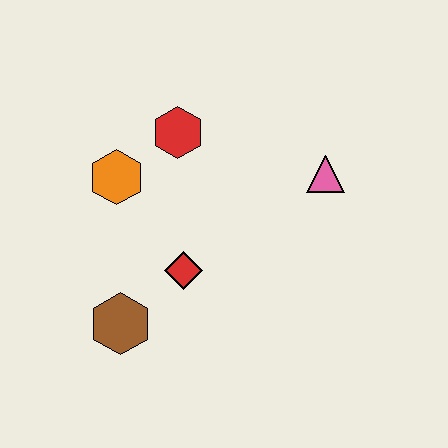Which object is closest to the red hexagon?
The orange hexagon is closest to the red hexagon.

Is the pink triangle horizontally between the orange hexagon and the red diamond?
No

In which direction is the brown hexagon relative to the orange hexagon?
The brown hexagon is below the orange hexagon.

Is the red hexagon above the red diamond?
Yes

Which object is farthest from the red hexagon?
The brown hexagon is farthest from the red hexagon.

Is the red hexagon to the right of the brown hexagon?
Yes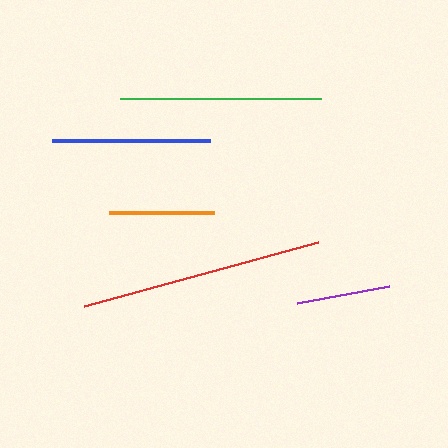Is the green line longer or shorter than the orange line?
The green line is longer than the orange line.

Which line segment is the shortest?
The purple line is the shortest at approximately 93 pixels.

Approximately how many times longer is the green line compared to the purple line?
The green line is approximately 2.2 times the length of the purple line.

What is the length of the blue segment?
The blue segment is approximately 158 pixels long.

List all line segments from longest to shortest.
From longest to shortest: red, green, blue, orange, purple.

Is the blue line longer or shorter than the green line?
The green line is longer than the blue line.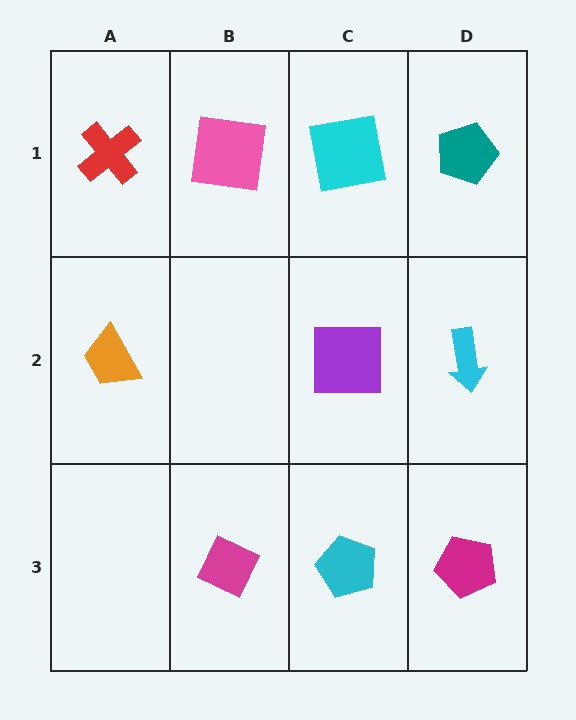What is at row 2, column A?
An orange trapezoid.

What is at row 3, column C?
A cyan pentagon.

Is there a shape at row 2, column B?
No, that cell is empty.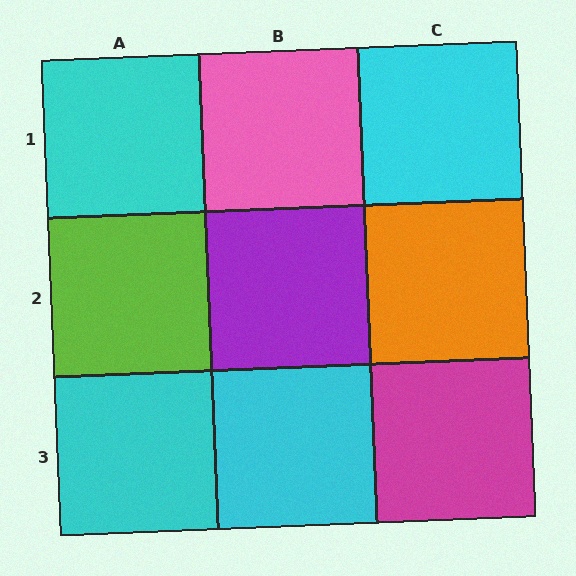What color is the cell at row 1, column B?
Pink.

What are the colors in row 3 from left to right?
Cyan, cyan, magenta.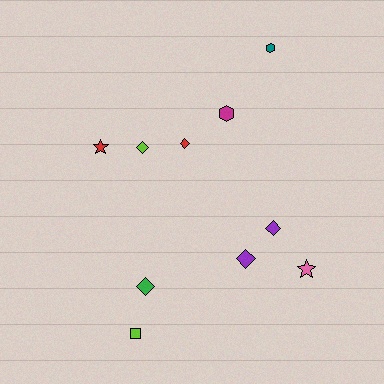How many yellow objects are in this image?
There are no yellow objects.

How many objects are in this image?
There are 10 objects.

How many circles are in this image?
There are no circles.